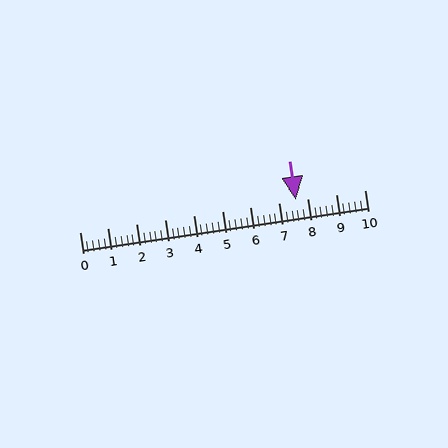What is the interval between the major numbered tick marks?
The major tick marks are spaced 1 units apart.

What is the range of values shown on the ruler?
The ruler shows values from 0 to 10.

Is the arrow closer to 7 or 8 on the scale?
The arrow is closer to 8.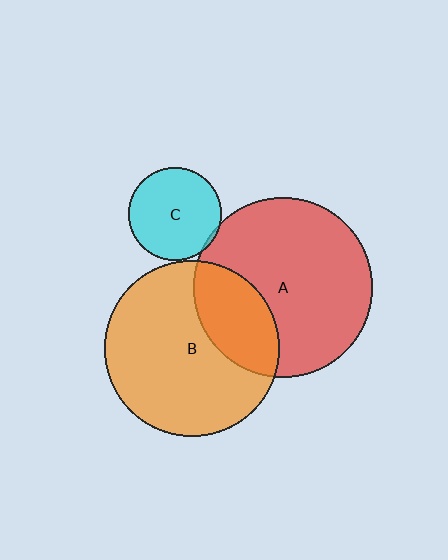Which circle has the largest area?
Circle A (red).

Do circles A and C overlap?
Yes.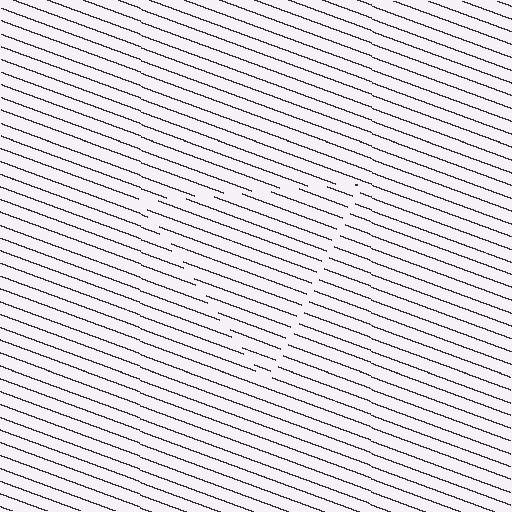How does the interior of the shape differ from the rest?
The interior of the shape contains the same grating, shifted by half a period — the contour is defined by the phase discontinuity where line-ends from the inner and outer gratings abut.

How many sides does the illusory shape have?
3 sides — the line-ends trace a triangle.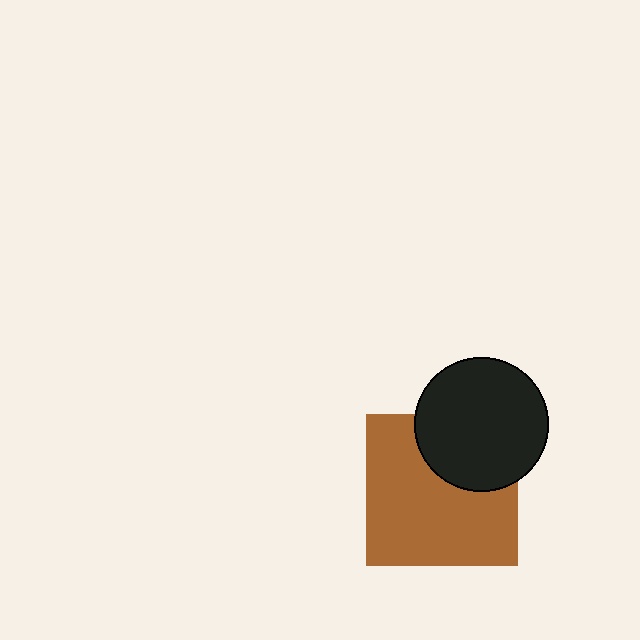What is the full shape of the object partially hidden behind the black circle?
The partially hidden object is a brown square.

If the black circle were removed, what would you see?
You would see the complete brown square.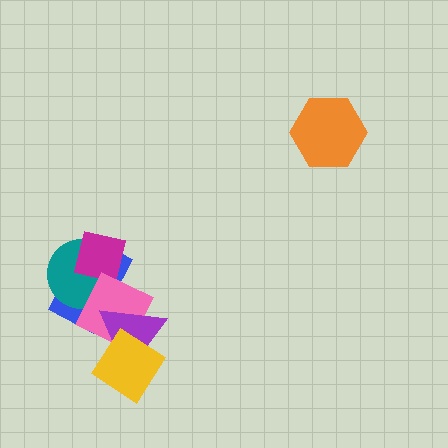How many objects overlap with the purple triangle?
3 objects overlap with the purple triangle.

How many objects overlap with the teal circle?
3 objects overlap with the teal circle.